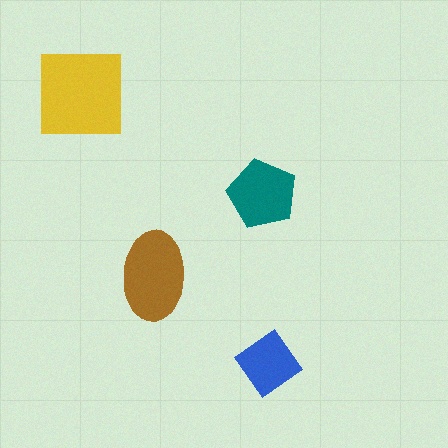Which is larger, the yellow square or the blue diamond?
The yellow square.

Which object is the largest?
The yellow square.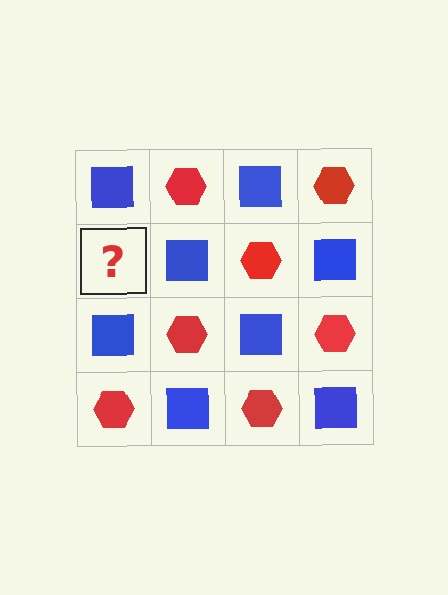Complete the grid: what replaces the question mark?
The question mark should be replaced with a red hexagon.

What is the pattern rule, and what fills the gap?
The rule is that it alternates blue square and red hexagon in a checkerboard pattern. The gap should be filled with a red hexagon.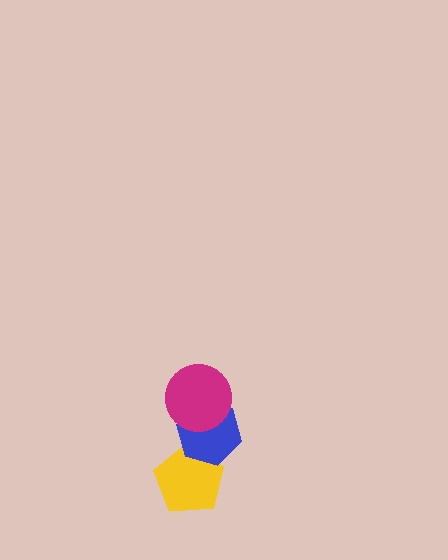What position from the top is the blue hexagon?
The blue hexagon is 2nd from the top.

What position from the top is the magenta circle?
The magenta circle is 1st from the top.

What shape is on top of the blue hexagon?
The magenta circle is on top of the blue hexagon.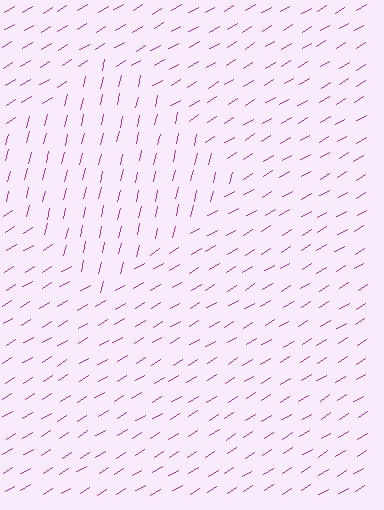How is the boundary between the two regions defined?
The boundary is defined purely by a change in line orientation (approximately 45 degrees difference). All lines are the same color and thickness.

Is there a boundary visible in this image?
Yes, there is a texture boundary formed by a change in line orientation.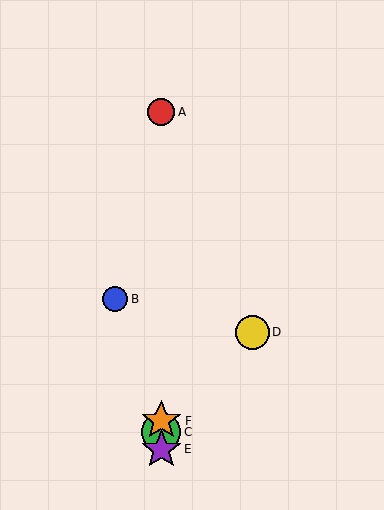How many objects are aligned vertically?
4 objects (A, C, E, F) are aligned vertically.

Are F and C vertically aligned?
Yes, both are at x≈161.